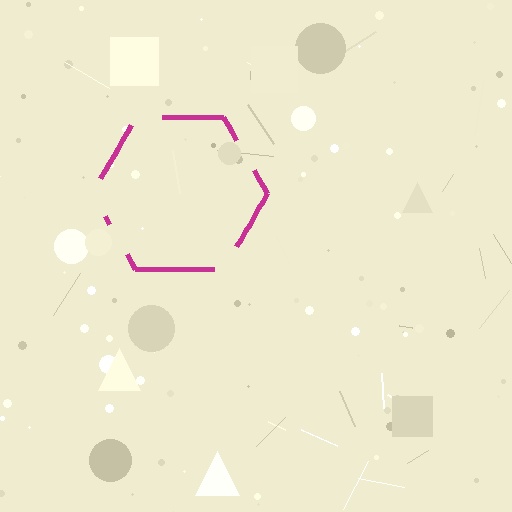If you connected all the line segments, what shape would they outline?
They would outline a hexagon.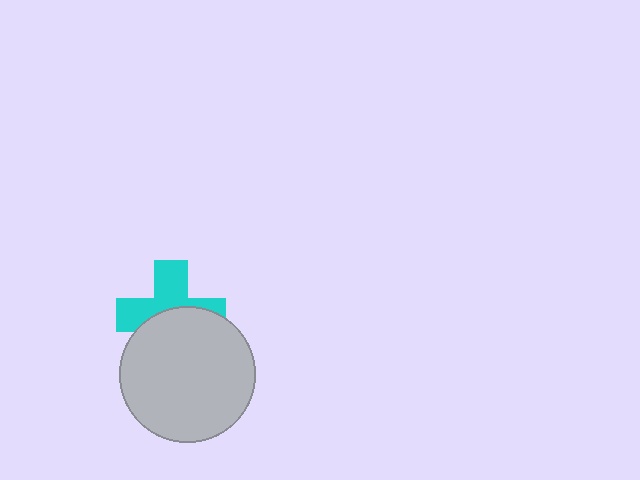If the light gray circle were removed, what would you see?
You would see the complete cyan cross.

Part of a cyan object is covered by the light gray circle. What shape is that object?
It is a cross.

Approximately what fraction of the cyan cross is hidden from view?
Roughly 48% of the cyan cross is hidden behind the light gray circle.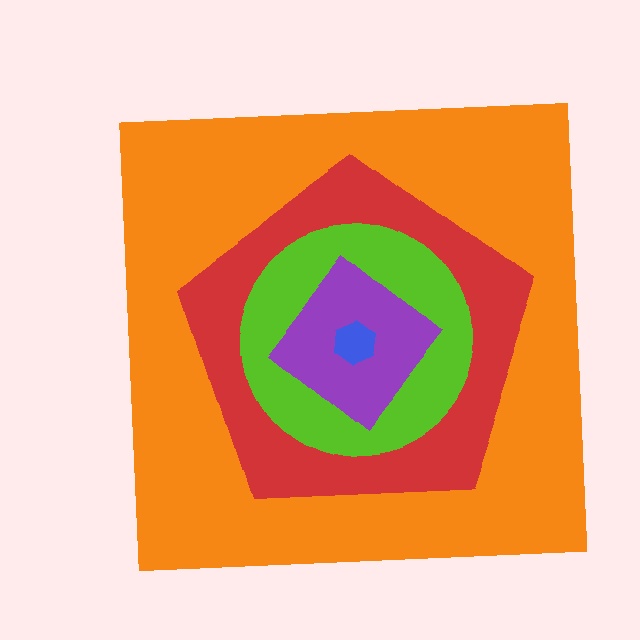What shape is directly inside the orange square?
The red pentagon.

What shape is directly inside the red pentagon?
The lime circle.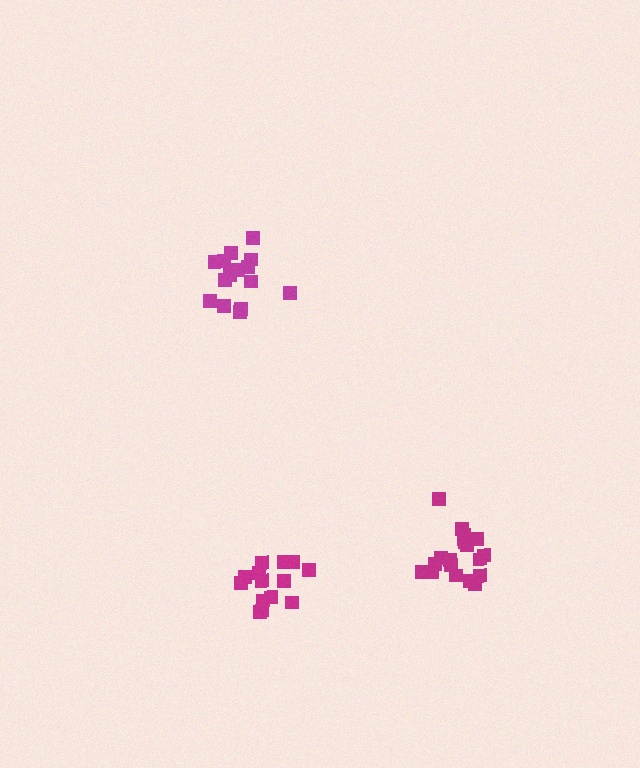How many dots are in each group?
Group 1: 15 dots, Group 2: 14 dots, Group 3: 18 dots (47 total).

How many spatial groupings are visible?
There are 3 spatial groupings.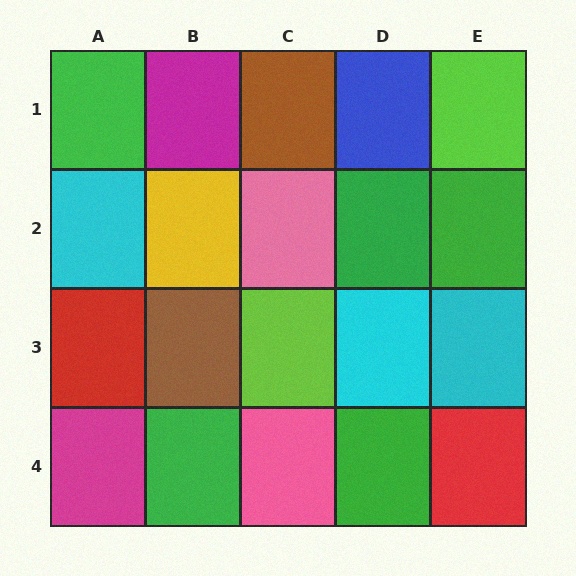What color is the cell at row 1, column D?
Blue.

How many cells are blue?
1 cell is blue.